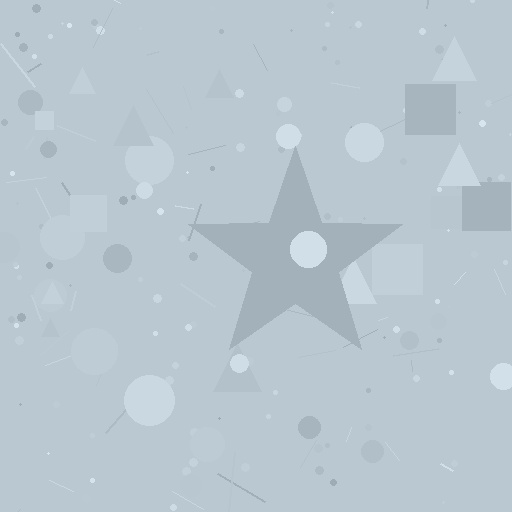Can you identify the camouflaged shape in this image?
The camouflaged shape is a star.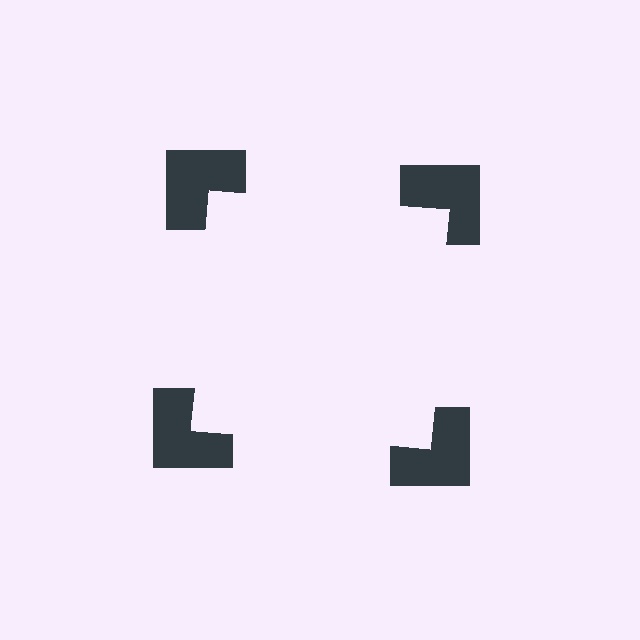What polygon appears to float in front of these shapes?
An illusory square — its edges are inferred from the aligned wedge cuts in the notched squares, not physically drawn.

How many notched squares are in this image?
There are 4 — one at each vertex of the illusory square.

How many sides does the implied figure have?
4 sides.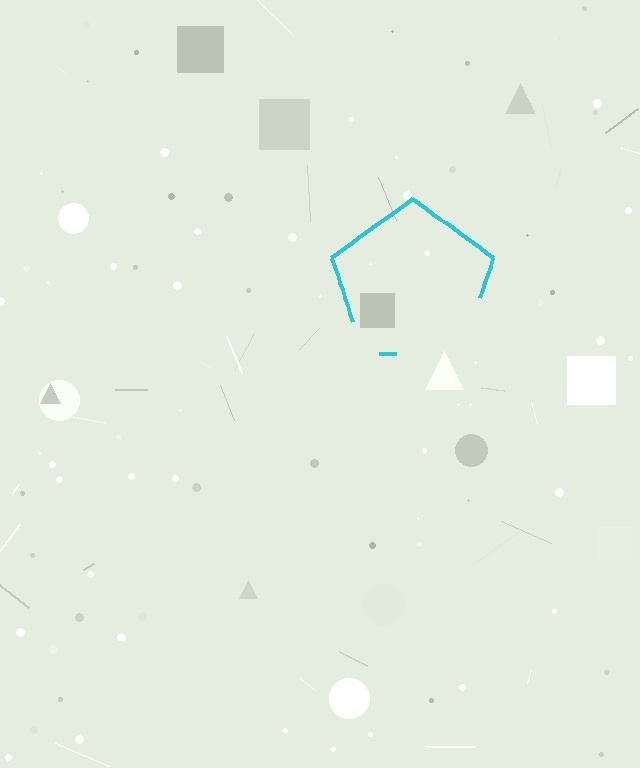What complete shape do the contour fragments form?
The contour fragments form a pentagon.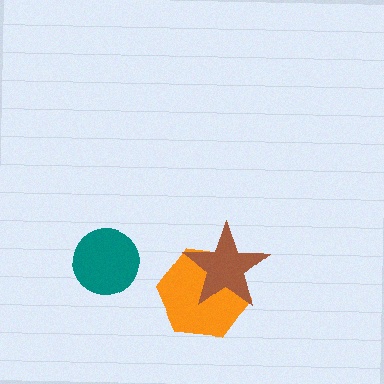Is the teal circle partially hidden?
No, no other shape covers it.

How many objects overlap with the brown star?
1 object overlaps with the brown star.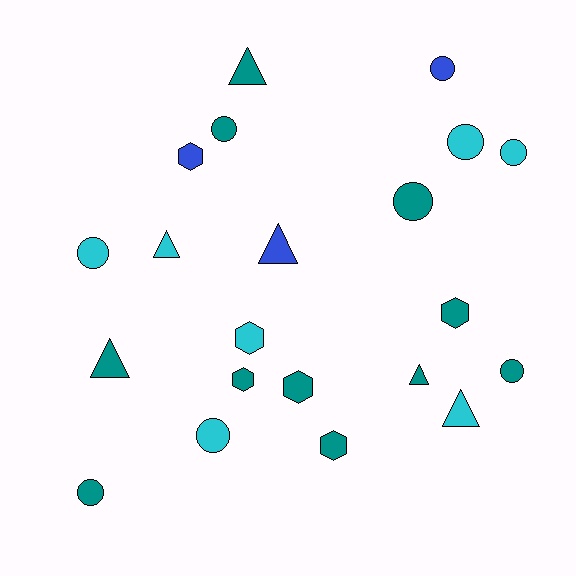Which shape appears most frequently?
Circle, with 9 objects.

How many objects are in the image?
There are 21 objects.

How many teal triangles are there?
There are 3 teal triangles.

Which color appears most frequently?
Teal, with 11 objects.